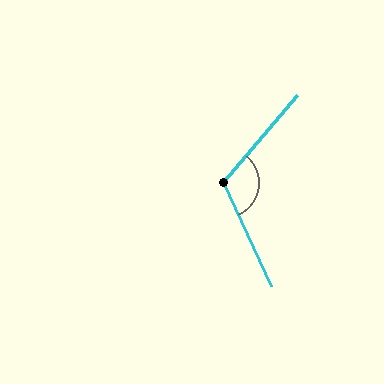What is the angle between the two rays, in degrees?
Approximately 115 degrees.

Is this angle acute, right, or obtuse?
It is obtuse.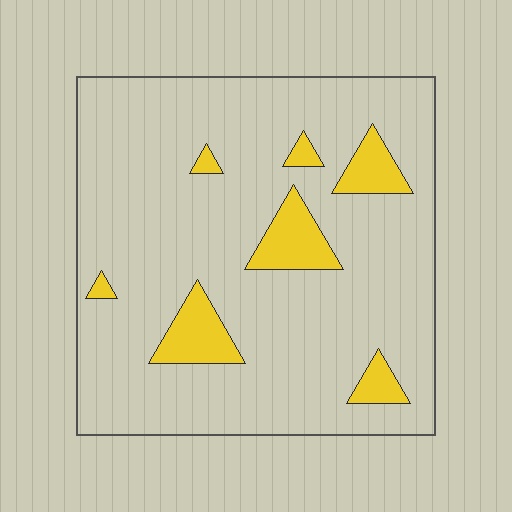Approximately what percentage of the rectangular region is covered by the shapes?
Approximately 10%.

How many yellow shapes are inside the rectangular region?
7.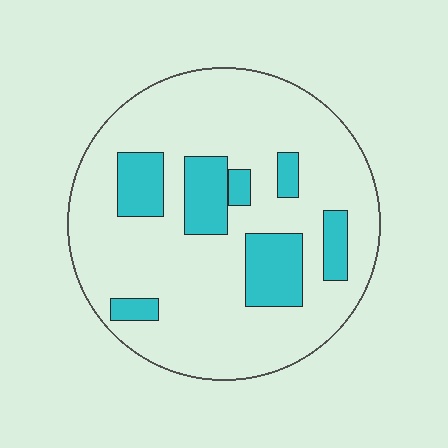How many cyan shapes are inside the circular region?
7.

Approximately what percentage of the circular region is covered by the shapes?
Approximately 20%.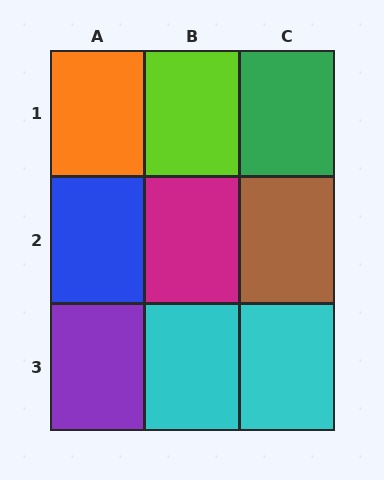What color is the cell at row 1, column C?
Green.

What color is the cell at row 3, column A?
Purple.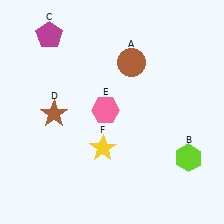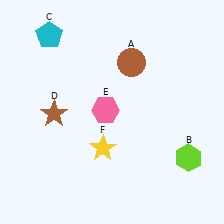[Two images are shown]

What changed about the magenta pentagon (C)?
In Image 1, C is magenta. In Image 2, it changed to cyan.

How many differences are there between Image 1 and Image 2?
There is 1 difference between the two images.